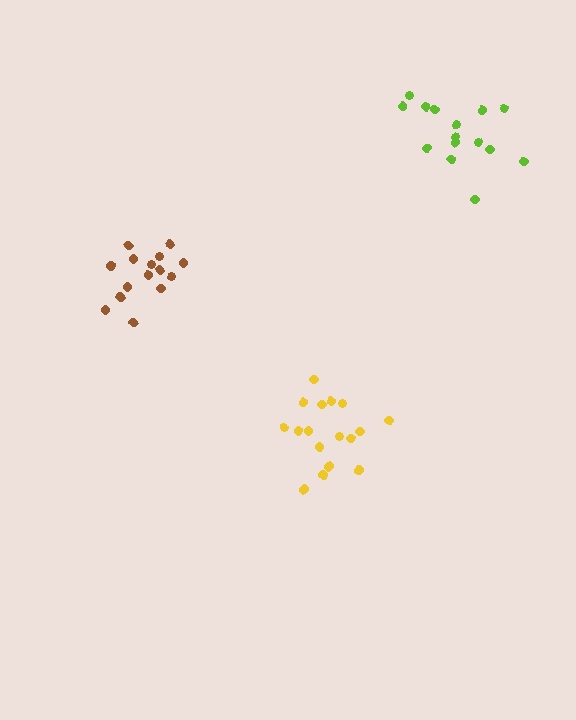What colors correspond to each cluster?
The clusters are colored: lime, yellow, brown.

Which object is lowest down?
The yellow cluster is bottommost.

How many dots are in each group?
Group 1: 15 dots, Group 2: 17 dots, Group 3: 15 dots (47 total).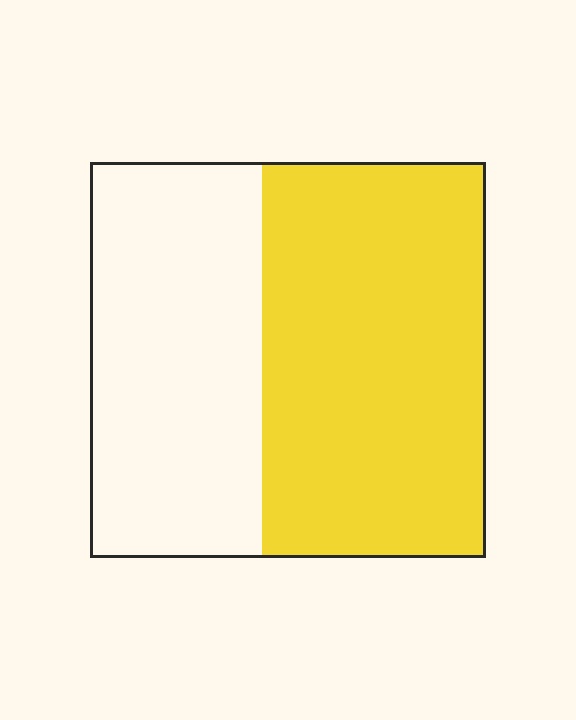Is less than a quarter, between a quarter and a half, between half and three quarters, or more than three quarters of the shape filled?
Between half and three quarters.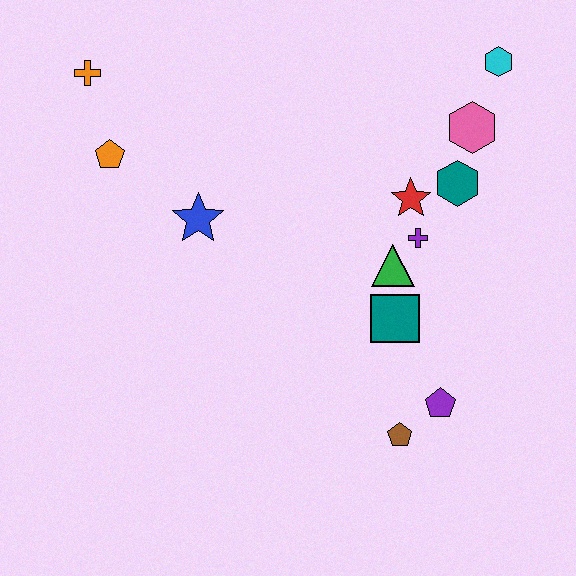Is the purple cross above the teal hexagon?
No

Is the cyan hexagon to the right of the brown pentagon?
Yes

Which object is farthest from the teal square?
The orange cross is farthest from the teal square.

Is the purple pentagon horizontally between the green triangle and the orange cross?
No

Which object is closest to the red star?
The purple cross is closest to the red star.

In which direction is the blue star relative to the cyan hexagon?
The blue star is to the left of the cyan hexagon.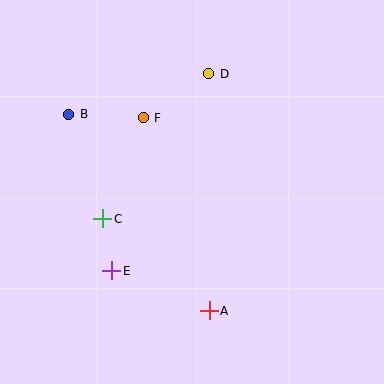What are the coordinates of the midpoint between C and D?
The midpoint between C and D is at (156, 146).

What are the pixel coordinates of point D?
Point D is at (209, 74).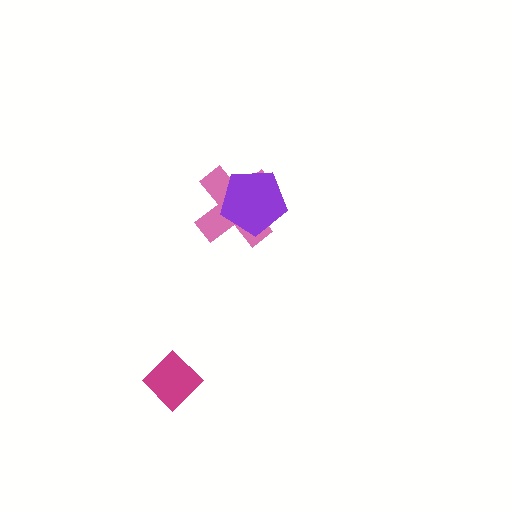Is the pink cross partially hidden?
Yes, it is partially covered by another shape.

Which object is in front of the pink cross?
The purple pentagon is in front of the pink cross.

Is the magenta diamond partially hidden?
No, no other shape covers it.